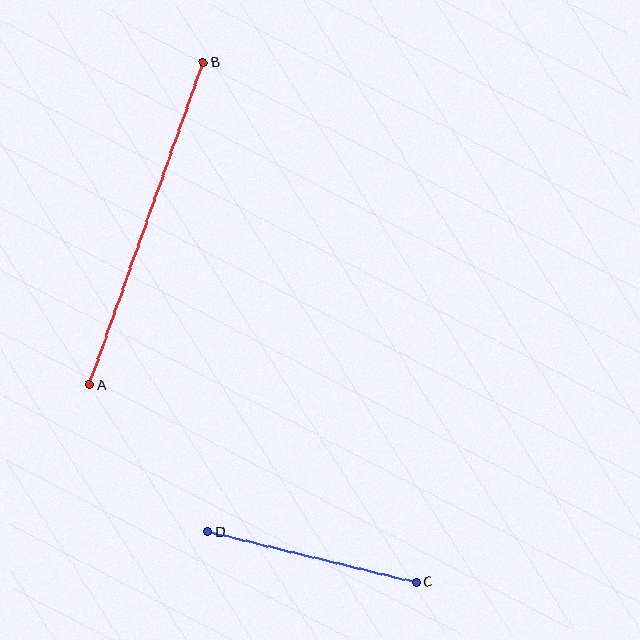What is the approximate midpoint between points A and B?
The midpoint is at approximately (146, 224) pixels.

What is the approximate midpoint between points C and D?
The midpoint is at approximately (312, 557) pixels.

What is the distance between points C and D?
The distance is approximately 214 pixels.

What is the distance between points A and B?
The distance is approximately 342 pixels.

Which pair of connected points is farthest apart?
Points A and B are farthest apart.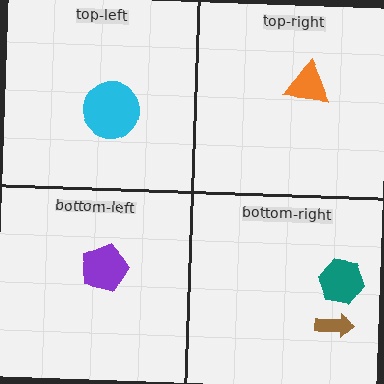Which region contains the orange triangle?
The top-right region.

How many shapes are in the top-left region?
1.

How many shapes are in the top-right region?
1.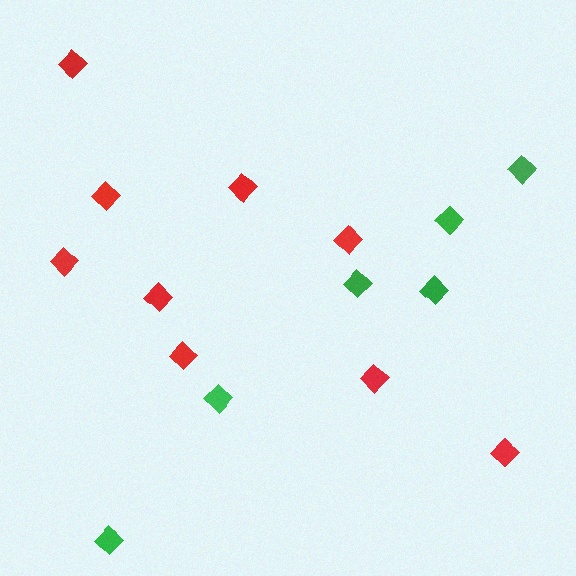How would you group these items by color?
There are 2 groups: one group of red diamonds (9) and one group of green diamonds (6).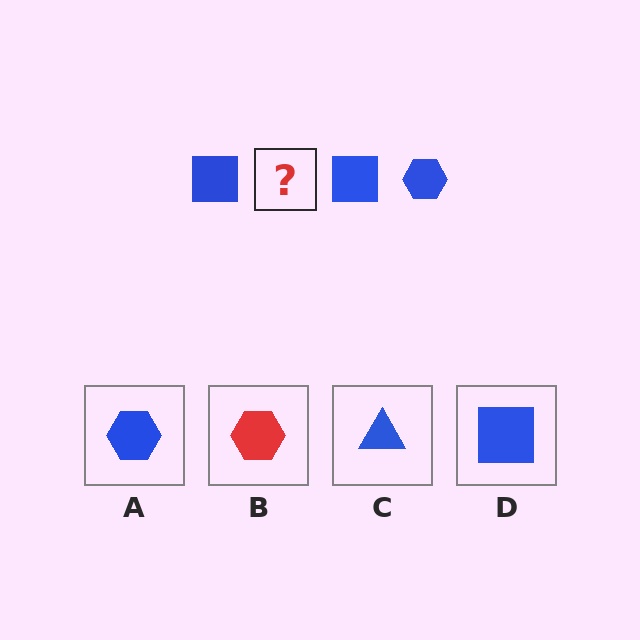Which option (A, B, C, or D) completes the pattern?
A.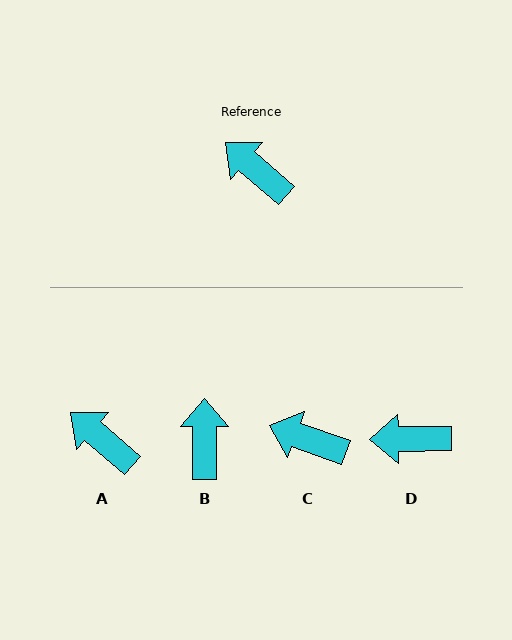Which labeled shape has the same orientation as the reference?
A.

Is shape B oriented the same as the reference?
No, it is off by about 49 degrees.